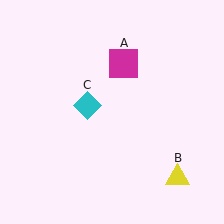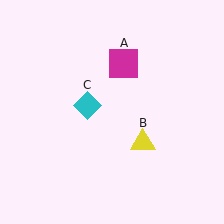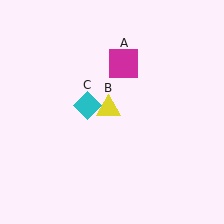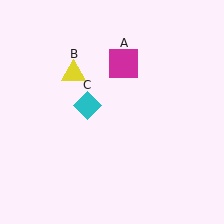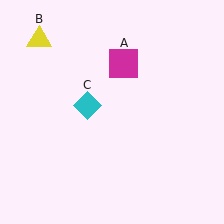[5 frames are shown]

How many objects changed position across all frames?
1 object changed position: yellow triangle (object B).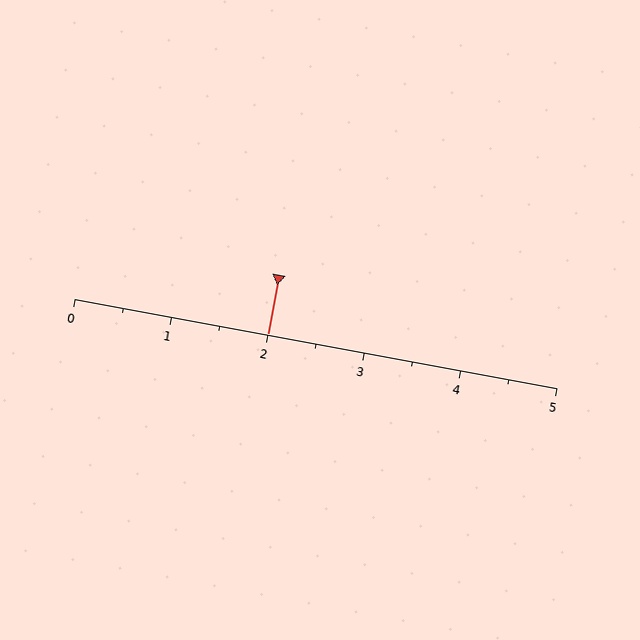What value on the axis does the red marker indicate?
The marker indicates approximately 2.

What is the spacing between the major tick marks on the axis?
The major ticks are spaced 1 apart.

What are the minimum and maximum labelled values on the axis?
The axis runs from 0 to 5.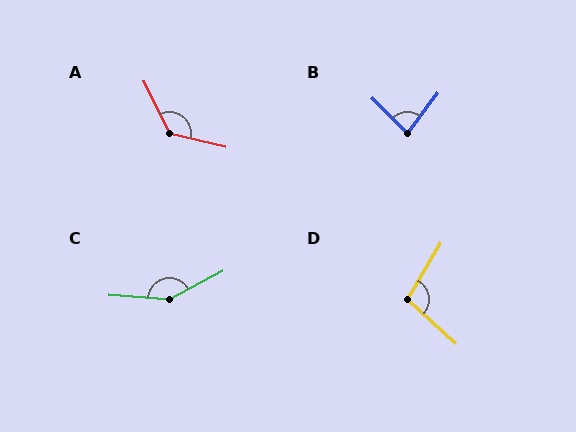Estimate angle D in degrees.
Approximately 102 degrees.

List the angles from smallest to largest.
B (82°), D (102°), A (129°), C (147°).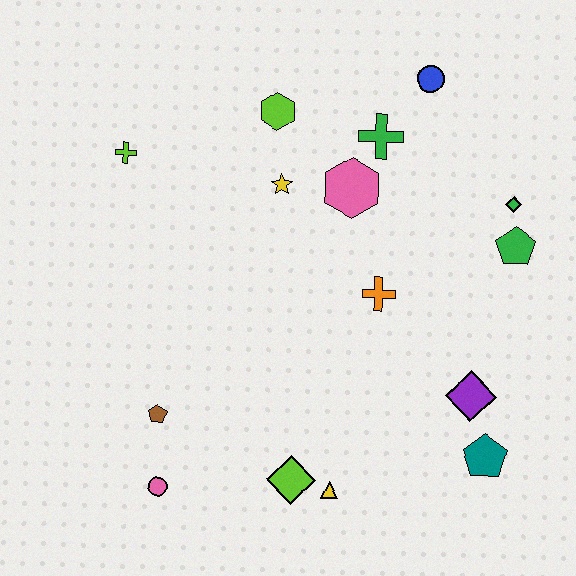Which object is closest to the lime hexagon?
The yellow star is closest to the lime hexagon.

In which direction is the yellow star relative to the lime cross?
The yellow star is to the right of the lime cross.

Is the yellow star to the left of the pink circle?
No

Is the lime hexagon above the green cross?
Yes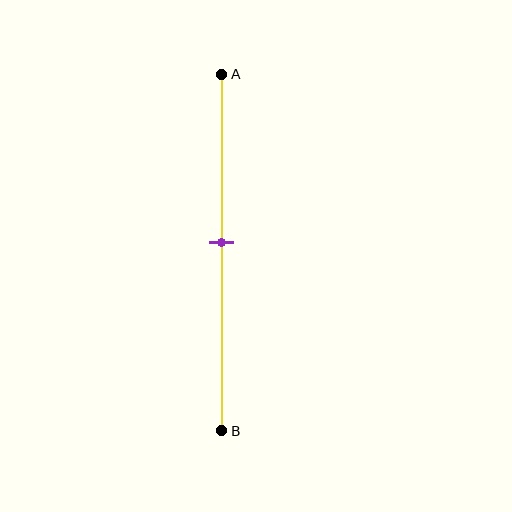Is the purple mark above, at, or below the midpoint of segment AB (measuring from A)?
The purple mark is approximately at the midpoint of segment AB.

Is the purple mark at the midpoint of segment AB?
Yes, the mark is approximately at the midpoint.